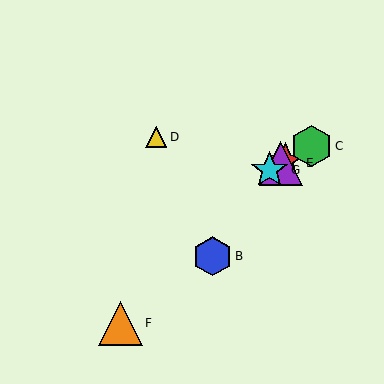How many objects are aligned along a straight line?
4 objects (A, C, E, G) are aligned along a straight line.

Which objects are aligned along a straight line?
Objects A, C, E, G are aligned along a straight line.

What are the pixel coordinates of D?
Object D is at (156, 137).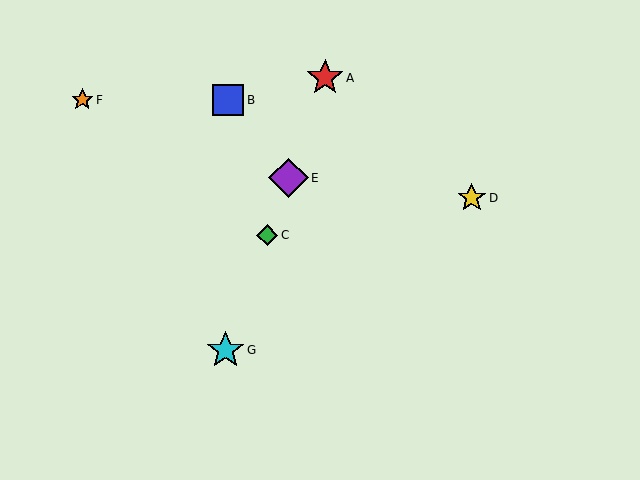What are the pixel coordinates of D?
Object D is at (472, 198).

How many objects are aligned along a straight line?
4 objects (A, C, E, G) are aligned along a straight line.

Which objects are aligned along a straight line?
Objects A, C, E, G are aligned along a straight line.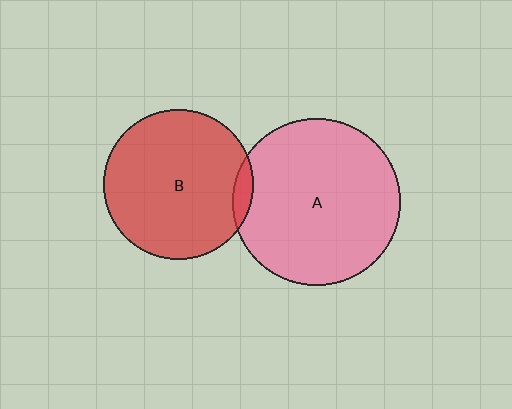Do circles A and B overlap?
Yes.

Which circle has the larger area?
Circle A (pink).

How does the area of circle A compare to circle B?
Approximately 1.3 times.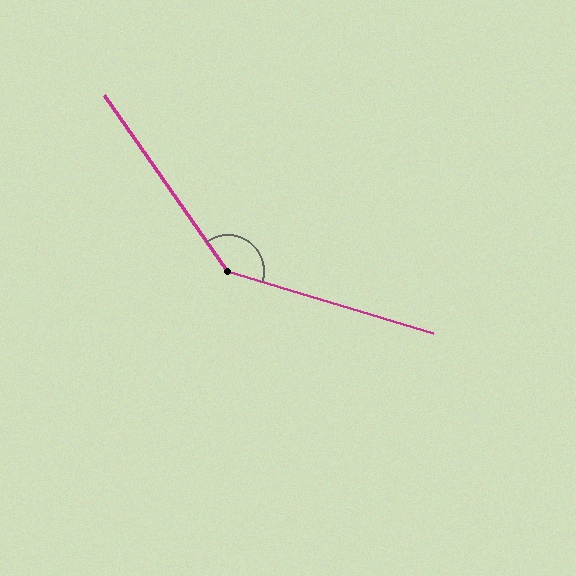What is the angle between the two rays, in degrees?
Approximately 142 degrees.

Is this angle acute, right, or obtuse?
It is obtuse.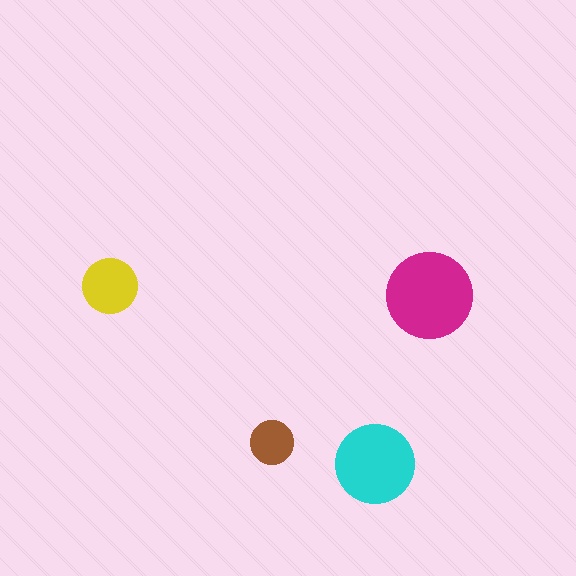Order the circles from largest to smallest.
the magenta one, the cyan one, the yellow one, the brown one.